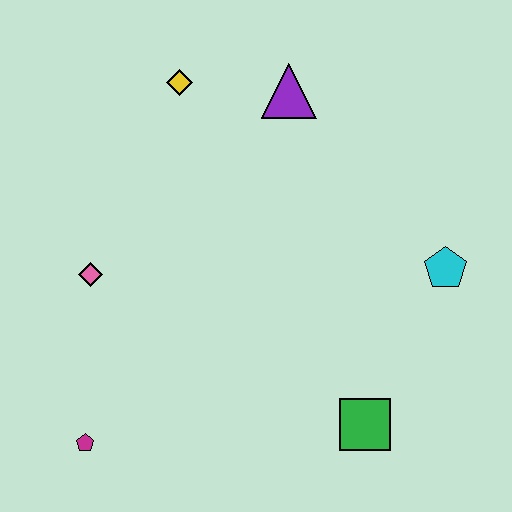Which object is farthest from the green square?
The yellow diamond is farthest from the green square.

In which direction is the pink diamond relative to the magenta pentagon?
The pink diamond is above the magenta pentagon.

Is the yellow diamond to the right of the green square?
No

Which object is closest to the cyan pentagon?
The green square is closest to the cyan pentagon.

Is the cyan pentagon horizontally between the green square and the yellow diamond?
No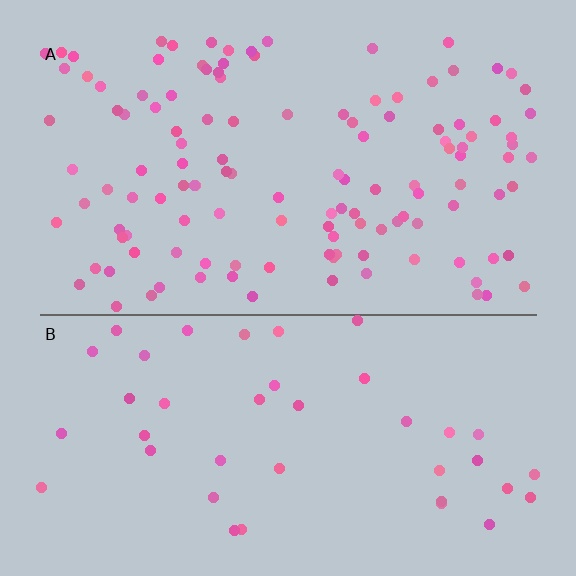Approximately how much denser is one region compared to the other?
Approximately 3.0× — region A over region B.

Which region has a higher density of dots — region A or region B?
A (the top).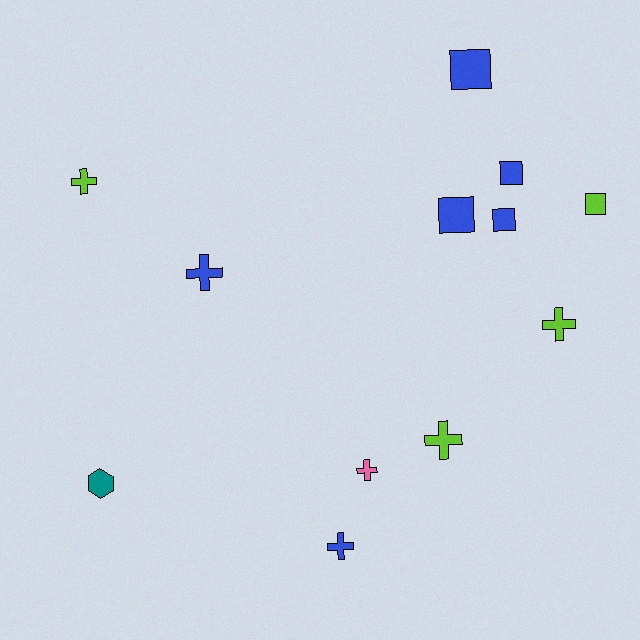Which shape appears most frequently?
Cross, with 6 objects.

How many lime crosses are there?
There are 3 lime crosses.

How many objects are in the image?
There are 12 objects.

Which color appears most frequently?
Blue, with 6 objects.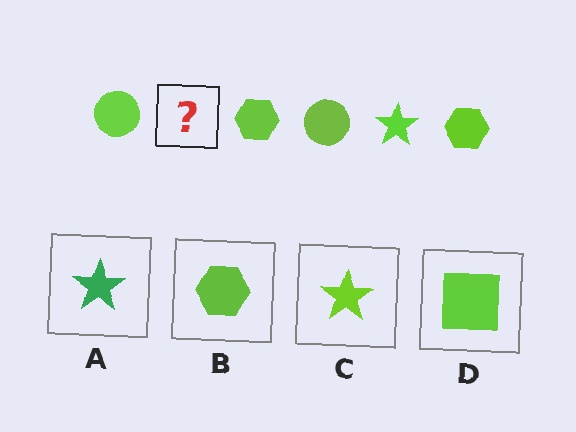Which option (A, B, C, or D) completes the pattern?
C.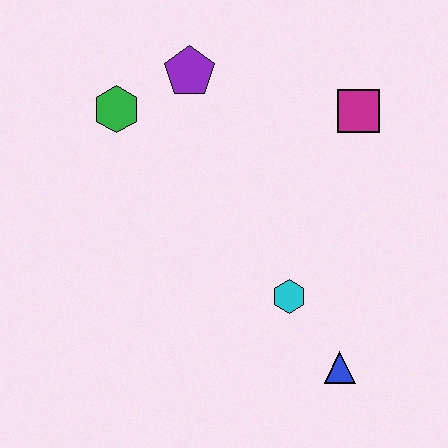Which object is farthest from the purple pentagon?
The blue triangle is farthest from the purple pentagon.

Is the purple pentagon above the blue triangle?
Yes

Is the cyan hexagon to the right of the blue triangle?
No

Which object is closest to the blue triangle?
The cyan hexagon is closest to the blue triangle.